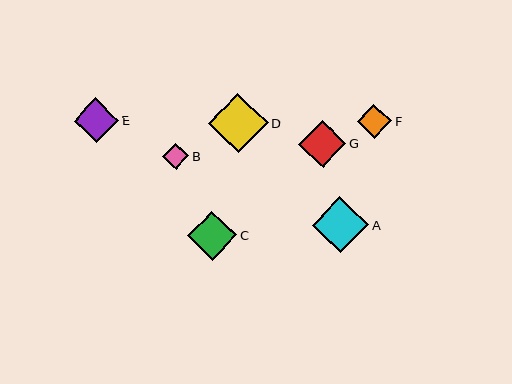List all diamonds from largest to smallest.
From largest to smallest: D, A, C, G, E, F, B.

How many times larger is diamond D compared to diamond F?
Diamond D is approximately 1.7 times the size of diamond F.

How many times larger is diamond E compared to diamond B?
Diamond E is approximately 1.7 times the size of diamond B.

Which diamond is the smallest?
Diamond B is the smallest with a size of approximately 26 pixels.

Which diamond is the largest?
Diamond D is the largest with a size of approximately 59 pixels.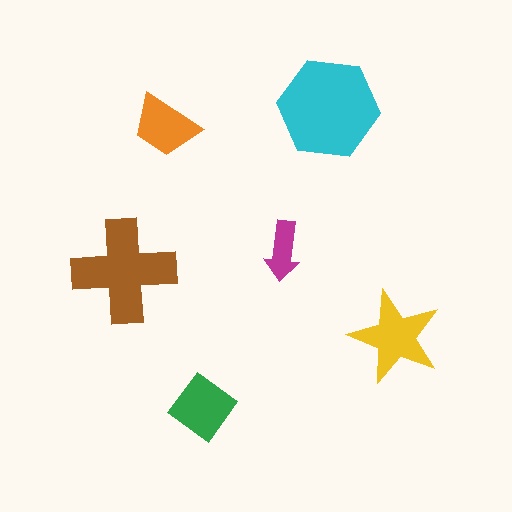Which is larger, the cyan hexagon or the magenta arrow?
The cyan hexagon.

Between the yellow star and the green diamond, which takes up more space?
The yellow star.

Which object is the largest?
The cyan hexagon.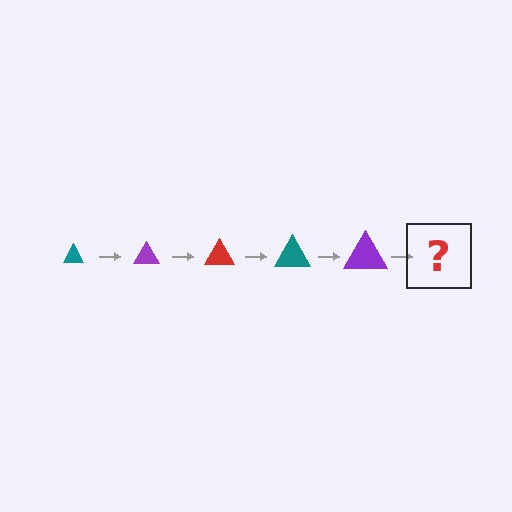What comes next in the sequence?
The next element should be a red triangle, larger than the previous one.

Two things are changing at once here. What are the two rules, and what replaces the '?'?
The two rules are that the triangle grows larger each step and the color cycles through teal, purple, and red. The '?' should be a red triangle, larger than the previous one.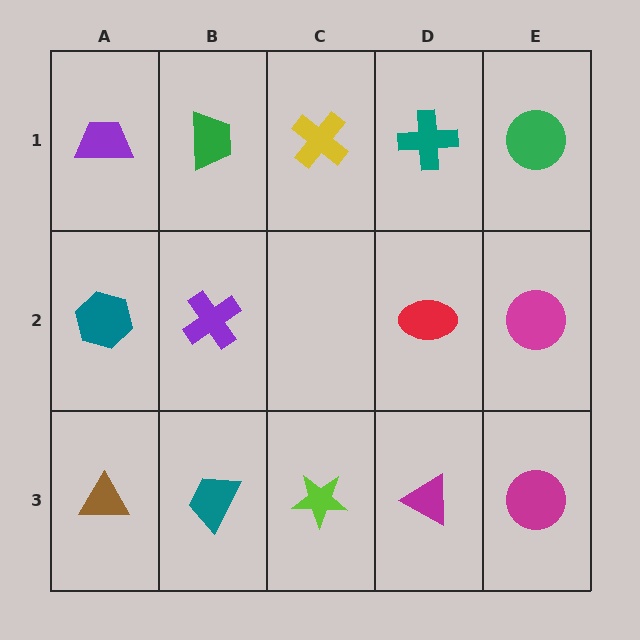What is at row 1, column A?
A purple trapezoid.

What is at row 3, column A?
A brown triangle.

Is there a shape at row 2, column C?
No, that cell is empty.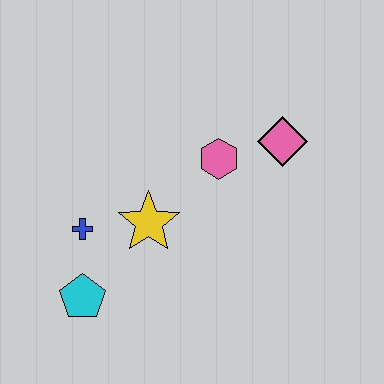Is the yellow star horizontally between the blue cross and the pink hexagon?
Yes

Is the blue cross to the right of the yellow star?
No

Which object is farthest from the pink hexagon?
The cyan pentagon is farthest from the pink hexagon.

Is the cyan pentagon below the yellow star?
Yes